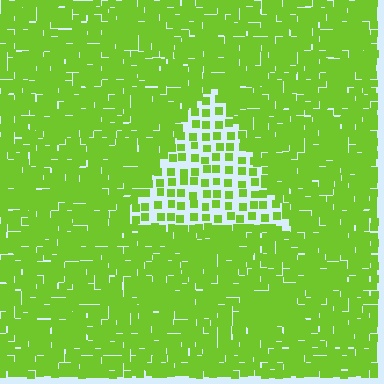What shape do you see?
I see a triangle.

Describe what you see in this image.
The image contains small lime elements arranged at two different densities. A triangle-shaped region is visible where the elements are less densely packed than the surrounding area.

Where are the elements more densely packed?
The elements are more densely packed outside the triangle boundary.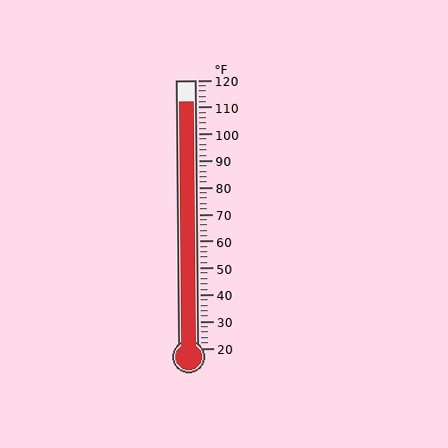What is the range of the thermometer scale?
The thermometer scale ranges from 20°F to 120°F.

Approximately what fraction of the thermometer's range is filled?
The thermometer is filled to approximately 90% of its range.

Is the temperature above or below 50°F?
The temperature is above 50°F.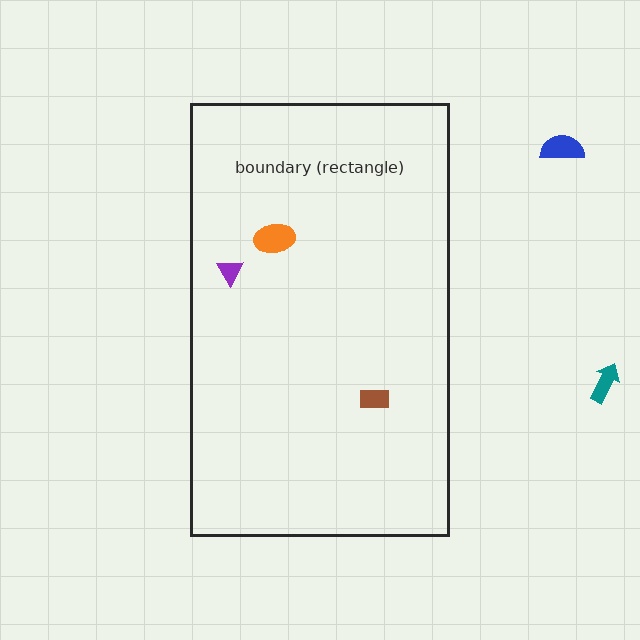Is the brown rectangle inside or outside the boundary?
Inside.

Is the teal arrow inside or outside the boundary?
Outside.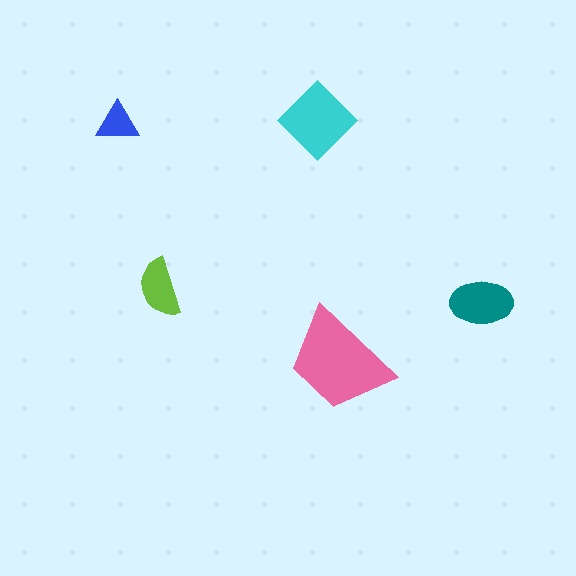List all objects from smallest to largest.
The blue triangle, the lime semicircle, the teal ellipse, the cyan diamond, the pink trapezoid.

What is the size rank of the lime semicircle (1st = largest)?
4th.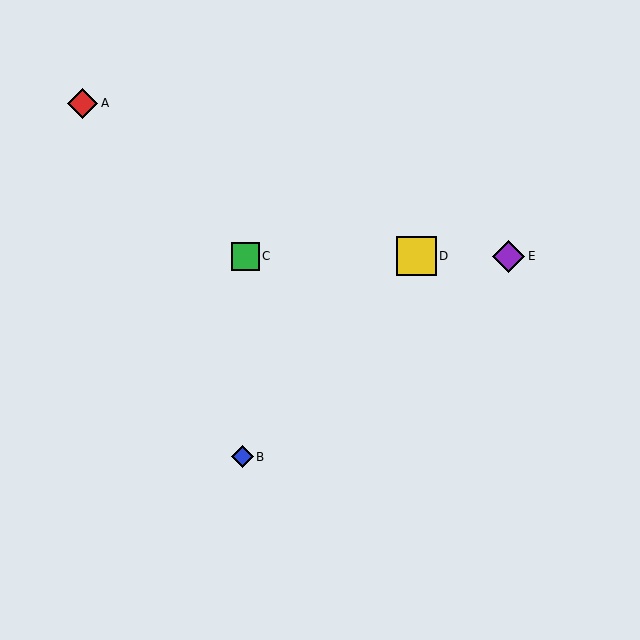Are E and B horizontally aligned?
No, E is at y≈256 and B is at y≈457.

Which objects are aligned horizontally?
Objects C, D, E are aligned horizontally.